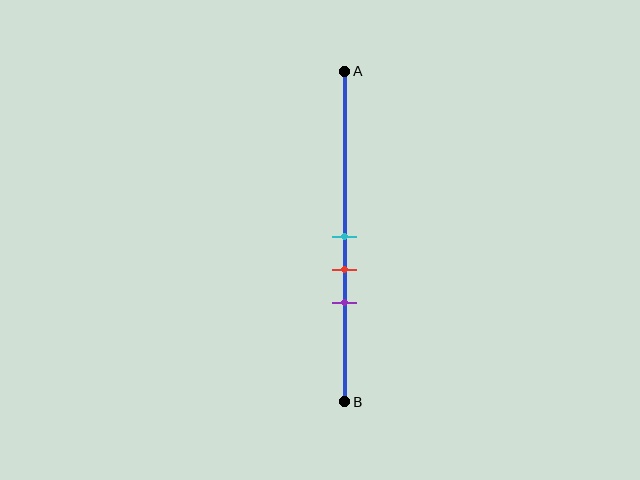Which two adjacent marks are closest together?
The cyan and red marks are the closest adjacent pair.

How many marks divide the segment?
There are 3 marks dividing the segment.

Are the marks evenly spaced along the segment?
Yes, the marks are approximately evenly spaced.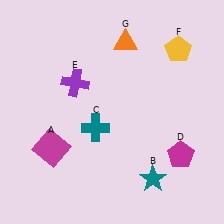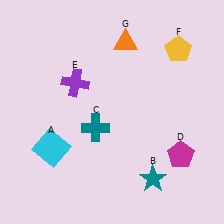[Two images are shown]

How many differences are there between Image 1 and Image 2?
There is 1 difference between the two images.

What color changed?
The square (A) changed from magenta in Image 1 to cyan in Image 2.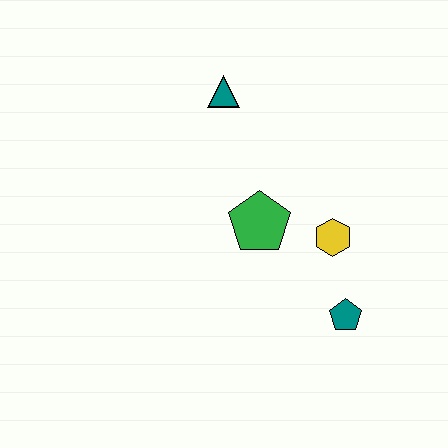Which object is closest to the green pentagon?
The yellow hexagon is closest to the green pentagon.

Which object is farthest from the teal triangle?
The teal pentagon is farthest from the teal triangle.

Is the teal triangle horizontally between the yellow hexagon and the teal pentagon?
No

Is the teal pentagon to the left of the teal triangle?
No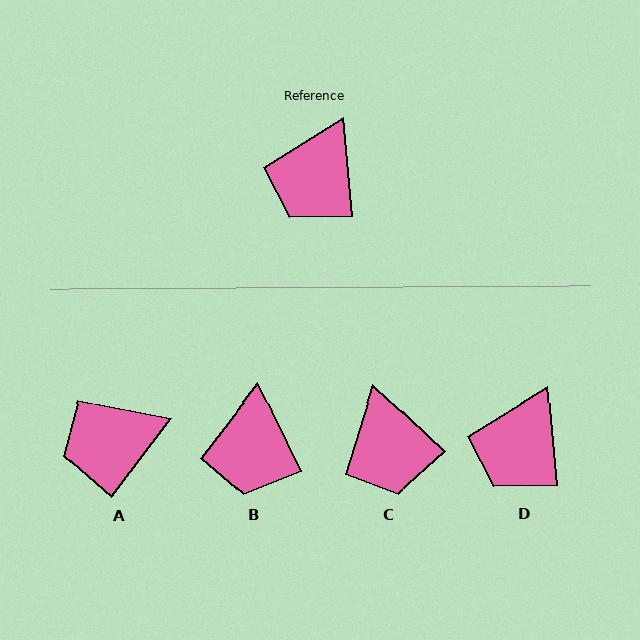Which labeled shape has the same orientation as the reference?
D.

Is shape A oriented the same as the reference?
No, it is off by about 42 degrees.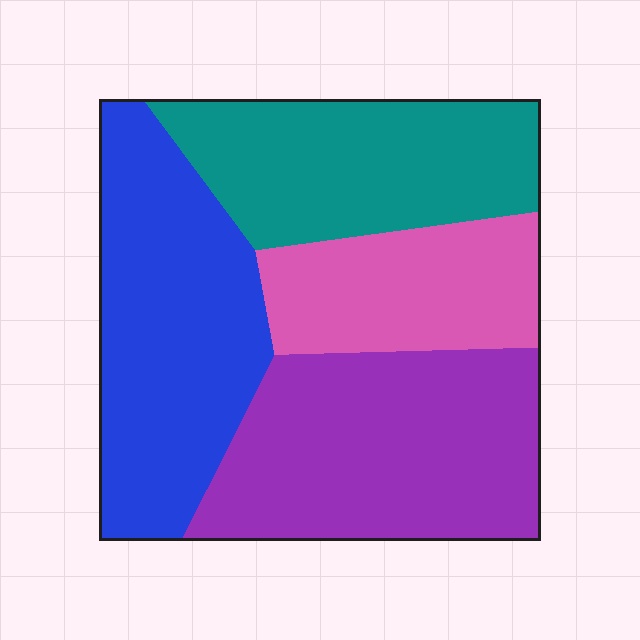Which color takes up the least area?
Pink, at roughly 15%.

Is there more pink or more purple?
Purple.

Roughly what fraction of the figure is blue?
Blue covers 29% of the figure.